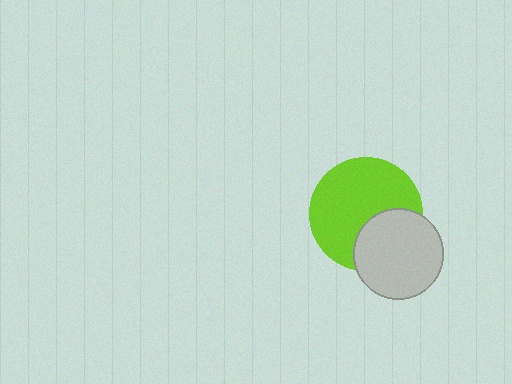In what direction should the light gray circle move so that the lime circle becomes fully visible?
The light gray circle should move toward the lower-right. That is the shortest direction to clear the overlap and leave the lime circle fully visible.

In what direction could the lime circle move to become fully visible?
The lime circle could move toward the upper-left. That would shift it out from behind the light gray circle entirely.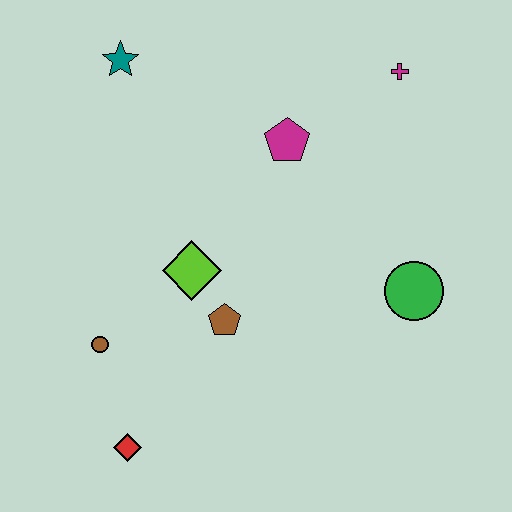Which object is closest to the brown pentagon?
The lime diamond is closest to the brown pentagon.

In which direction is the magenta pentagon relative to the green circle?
The magenta pentagon is above the green circle.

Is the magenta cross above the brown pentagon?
Yes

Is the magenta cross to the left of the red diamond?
No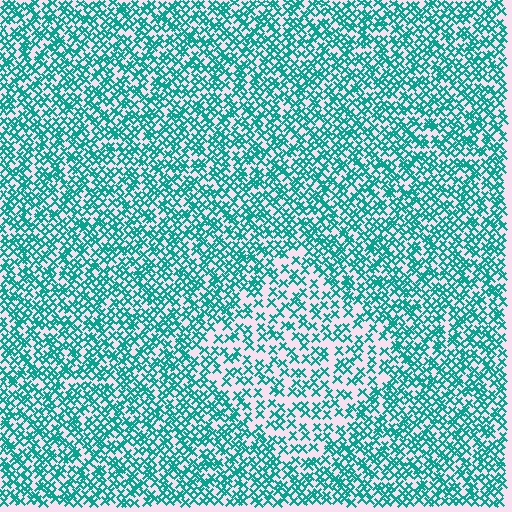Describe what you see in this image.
The image contains small teal elements arranged at two different densities. A diamond-shaped region is visible where the elements are less densely packed than the surrounding area.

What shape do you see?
I see a diamond.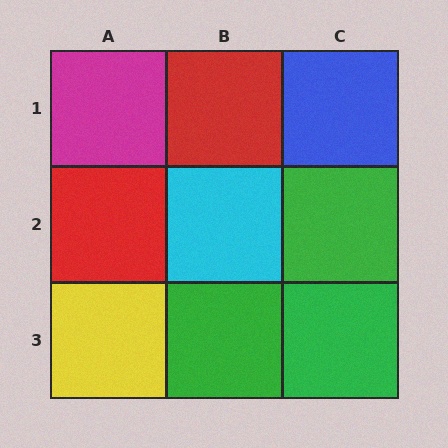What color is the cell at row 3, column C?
Green.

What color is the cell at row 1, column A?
Magenta.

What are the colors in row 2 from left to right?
Red, cyan, green.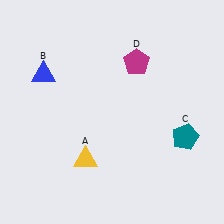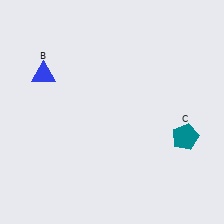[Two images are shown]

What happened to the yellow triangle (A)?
The yellow triangle (A) was removed in Image 2. It was in the bottom-left area of Image 1.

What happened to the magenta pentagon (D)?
The magenta pentagon (D) was removed in Image 2. It was in the top-right area of Image 1.